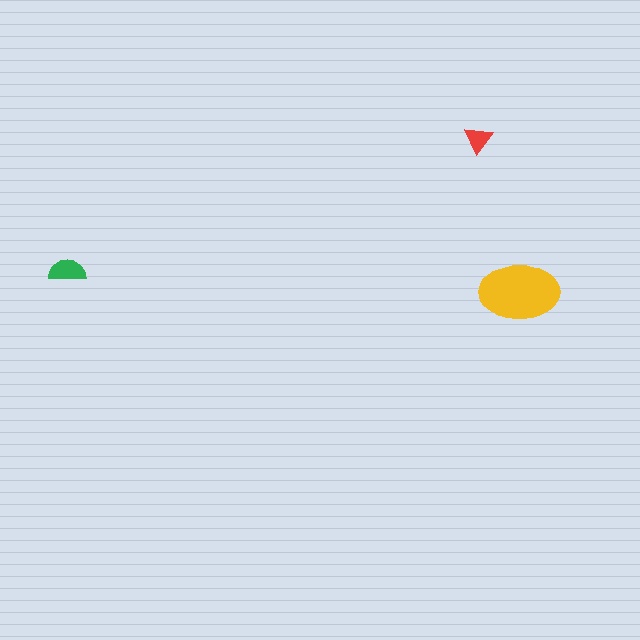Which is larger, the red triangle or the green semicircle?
The green semicircle.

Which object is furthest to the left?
The green semicircle is leftmost.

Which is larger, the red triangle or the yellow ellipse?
The yellow ellipse.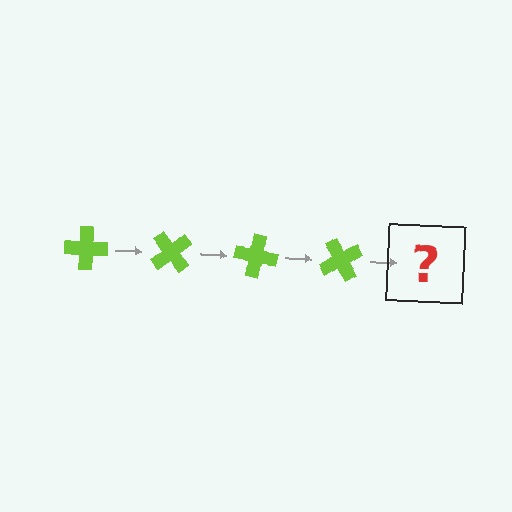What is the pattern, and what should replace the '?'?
The pattern is that the cross rotates 50 degrees each step. The '?' should be a lime cross rotated 200 degrees.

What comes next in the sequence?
The next element should be a lime cross rotated 200 degrees.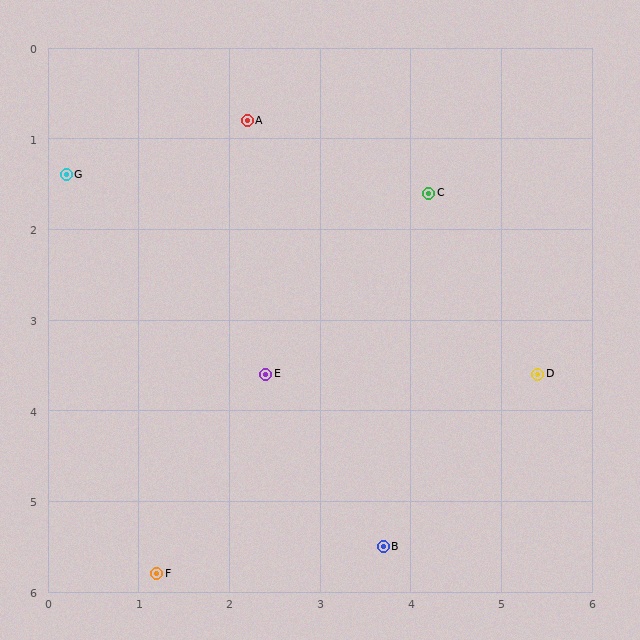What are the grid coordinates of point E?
Point E is at approximately (2.4, 3.6).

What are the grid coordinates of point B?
Point B is at approximately (3.7, 5.5).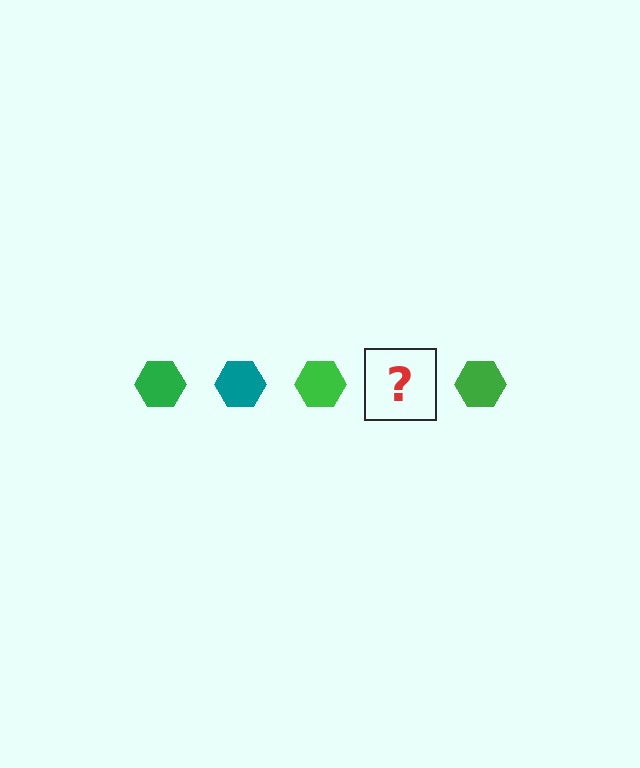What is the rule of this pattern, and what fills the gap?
The rule is that the pattern cycles through green, teal hexagons. The gap should be filled with a teal hexagon.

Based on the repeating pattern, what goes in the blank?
The blank should be a teal hexagon.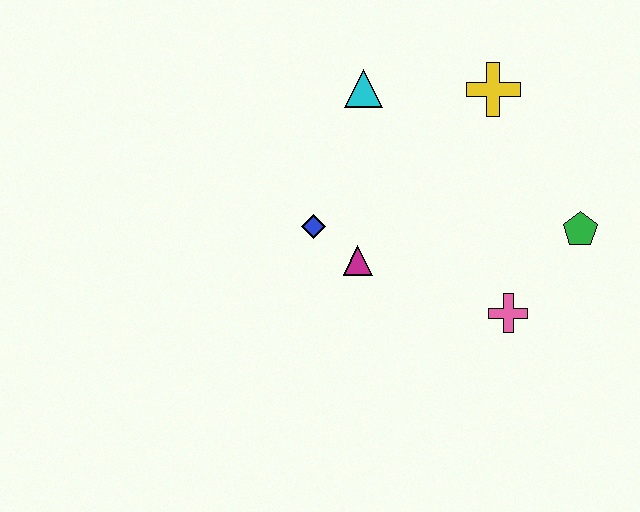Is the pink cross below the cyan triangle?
Yes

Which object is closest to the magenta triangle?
The blue diamond is closest to the magenta triangle.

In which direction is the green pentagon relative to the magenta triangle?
The green pentagon is to the right of the magenta triangle.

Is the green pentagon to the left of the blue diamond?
No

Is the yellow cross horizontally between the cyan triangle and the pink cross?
Yes